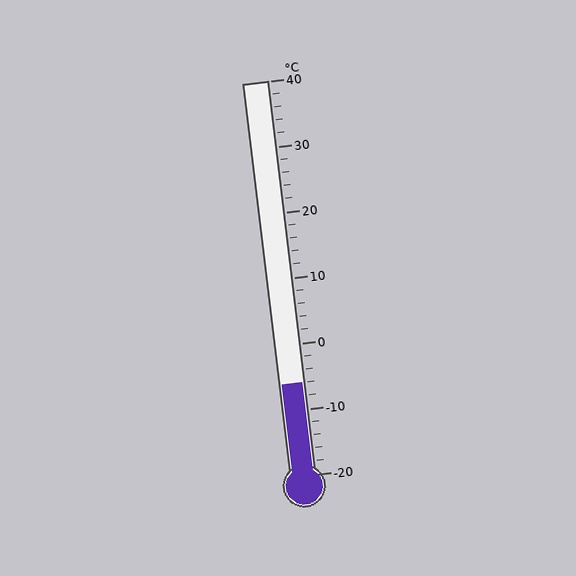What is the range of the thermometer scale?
The thermometer scale ranges from -20°C to 40°C.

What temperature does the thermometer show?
The thermometer shows approximately -6°C.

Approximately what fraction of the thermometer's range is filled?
The thermometer is filled to approximately 25% of its range.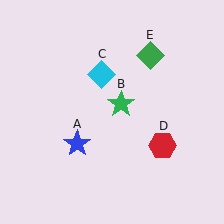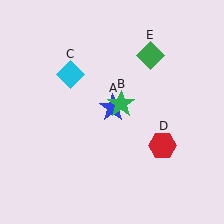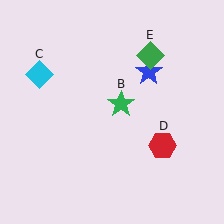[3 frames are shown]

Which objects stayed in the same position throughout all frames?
Green star (object B) and red hexagon (object D) and green diamond (object E) remained stationary.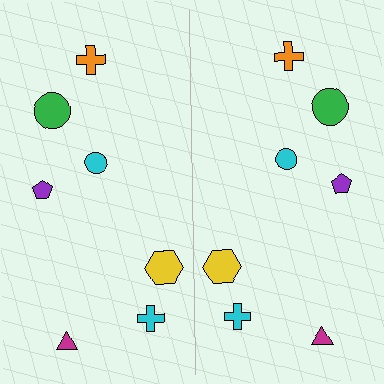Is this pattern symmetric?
Yes, this pattern has bilateral (reflection) symmetry.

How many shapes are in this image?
There are 14 shapes in this image.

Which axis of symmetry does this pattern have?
The pattern has a vertical axis of symmetry running through the center of the image.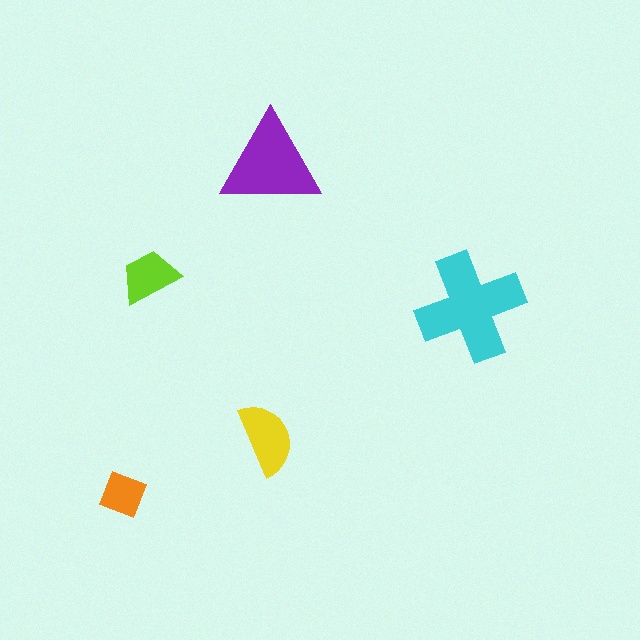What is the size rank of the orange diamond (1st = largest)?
5th.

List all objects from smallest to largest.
The orange diamond, the lime trapezoid, the yellow semicircle, the purple triangle, the cyan cross.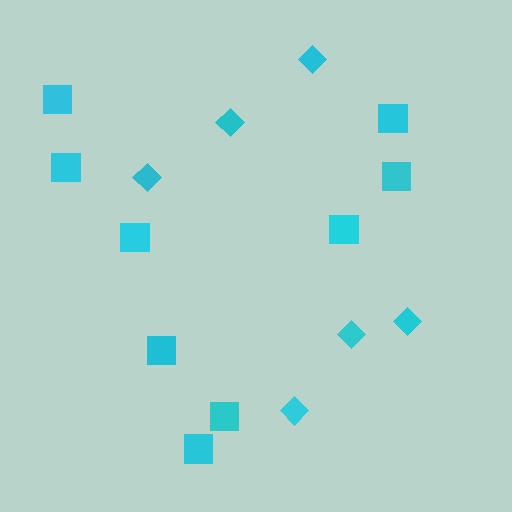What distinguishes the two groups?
There are 2 groups: one group of diamonds (6) and one group of squares (9).